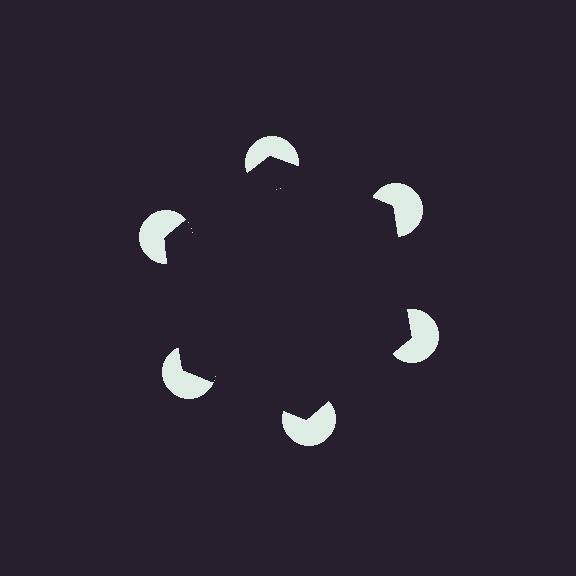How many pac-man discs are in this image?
There are 6 — one at each vertex of the illusory hexagon.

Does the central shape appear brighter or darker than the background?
It typically appears slightly darker than the background, even though no actual brightness change is drawn.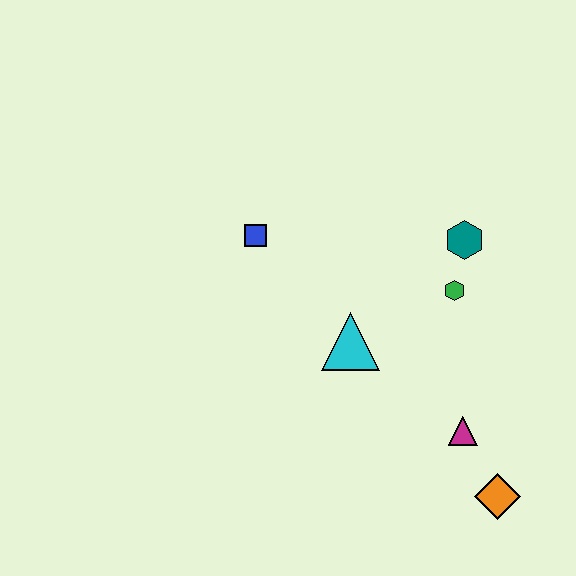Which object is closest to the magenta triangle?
The orange diamond is closest to the magenta triangle.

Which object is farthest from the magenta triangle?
The blue square is farthest from the magenta triangle.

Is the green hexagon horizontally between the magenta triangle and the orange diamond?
No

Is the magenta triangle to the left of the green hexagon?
No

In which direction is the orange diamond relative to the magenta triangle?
The orange diamond is below the magenta triangle.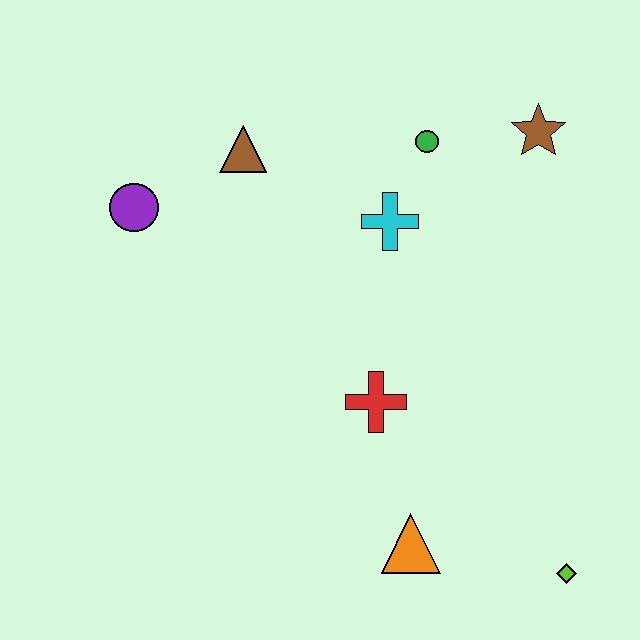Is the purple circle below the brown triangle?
Yes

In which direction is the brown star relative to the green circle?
The brown star is to the right of the green circle.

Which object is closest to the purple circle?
The brown triangle is closest to the purple circle.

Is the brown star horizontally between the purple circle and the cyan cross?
No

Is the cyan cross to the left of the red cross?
No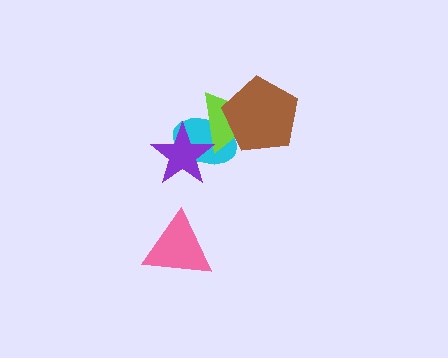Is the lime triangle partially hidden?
Yes, it is partially covered by another shape.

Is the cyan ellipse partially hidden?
Yes, it is partially covered by another shape.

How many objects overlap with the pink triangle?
0 objects overlap with the pink triangle.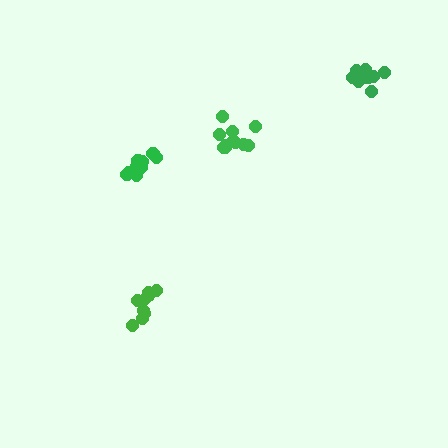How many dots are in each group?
Group 1: 9 dots, Group 2: 10 dots, Group 3: 12 dots, Group 4: 12 dots (43 total).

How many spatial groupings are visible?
There are 4 spatial groupings.